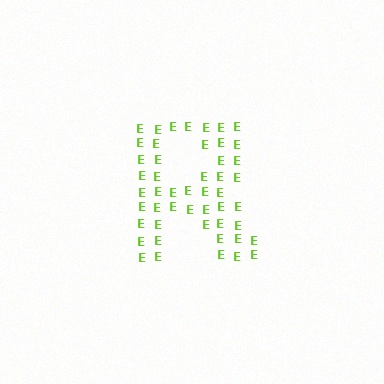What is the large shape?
The large shape is the letter R.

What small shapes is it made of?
It is made of small letter E's.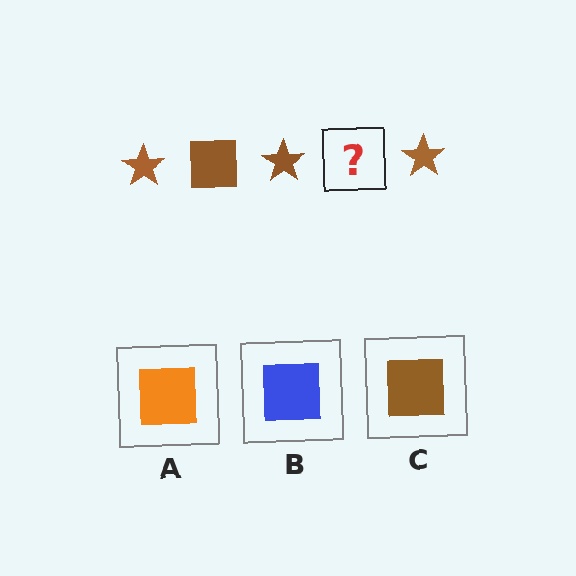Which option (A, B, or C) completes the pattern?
C.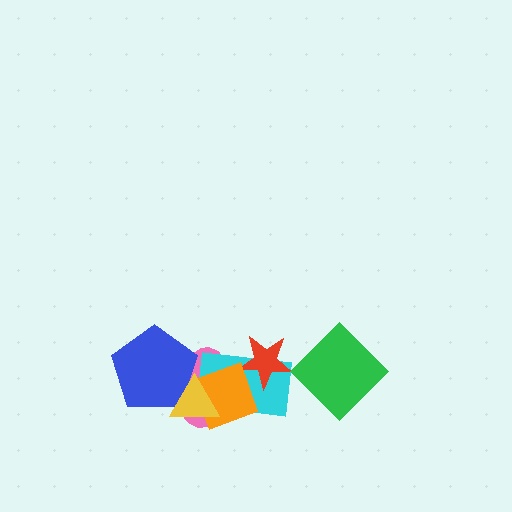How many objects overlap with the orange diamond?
4 objects overlap with the orange diamond.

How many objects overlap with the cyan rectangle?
4 objects overlap with the cyan rectangle.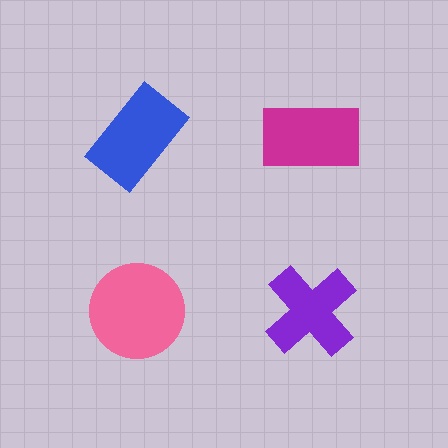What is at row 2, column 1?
A pink circle.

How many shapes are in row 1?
2 shapes.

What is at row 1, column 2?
A magenta rectangle.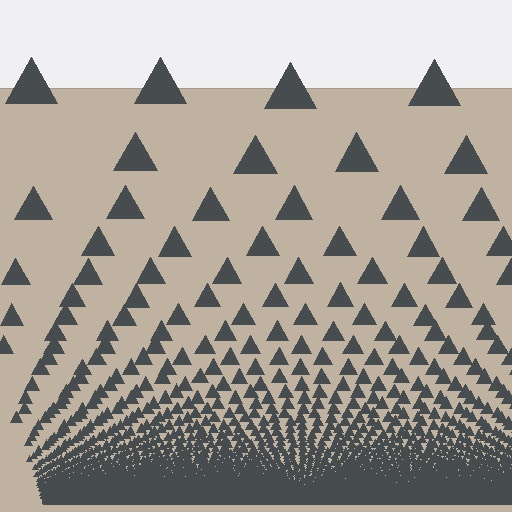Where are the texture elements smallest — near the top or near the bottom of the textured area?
Near the bottom.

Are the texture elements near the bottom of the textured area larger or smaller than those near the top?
Smaller. The gradient is inverted — elements near the bottom are smaller and denser.